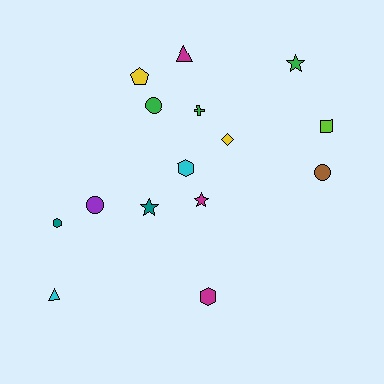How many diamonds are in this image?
There is 1 diamond.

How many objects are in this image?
There are 15 objects.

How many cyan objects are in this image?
There are 2 cyan objects.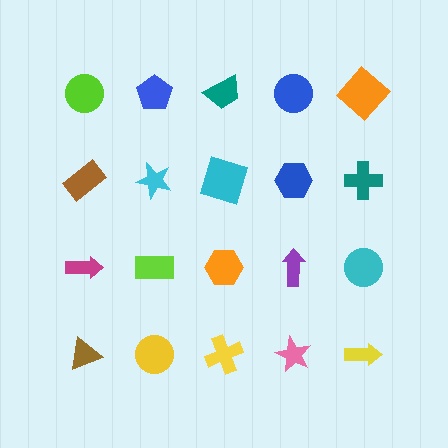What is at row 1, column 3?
A teal trapezoid.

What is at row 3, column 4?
A purple arrow.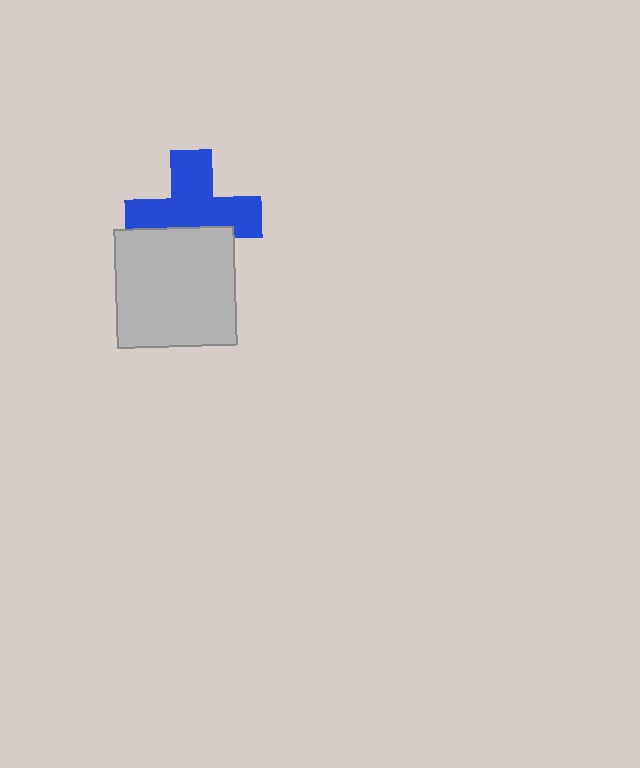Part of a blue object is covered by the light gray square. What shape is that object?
It is a cross.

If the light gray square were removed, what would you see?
You would see the complete blue cross.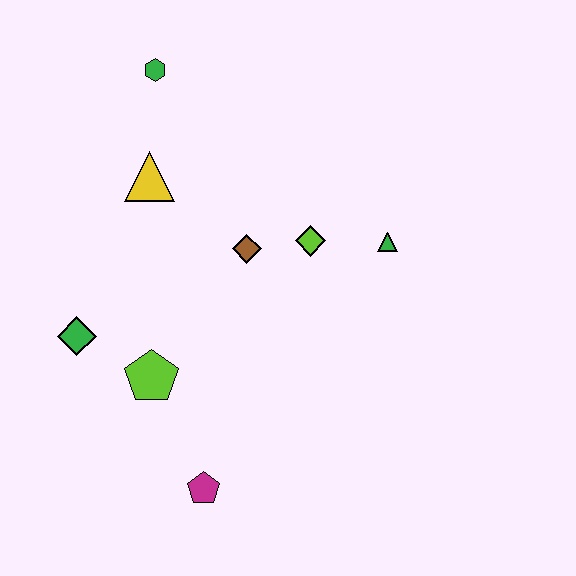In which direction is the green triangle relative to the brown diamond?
The green triangle is to the right of the brown diamond.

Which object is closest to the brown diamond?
The lime diamond is closest to the brown diamond.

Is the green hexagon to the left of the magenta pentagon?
Yes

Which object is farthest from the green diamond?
The green triangle is farthest from the green diamond.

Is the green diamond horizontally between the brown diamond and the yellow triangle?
No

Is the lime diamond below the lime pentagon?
No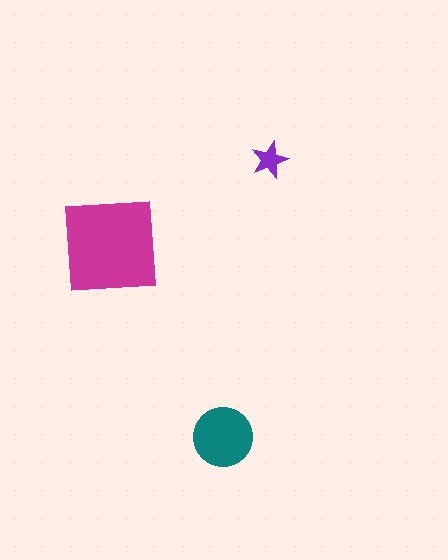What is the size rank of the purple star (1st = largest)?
3rd.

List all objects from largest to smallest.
The magenta square, the teal circle, the purple star.